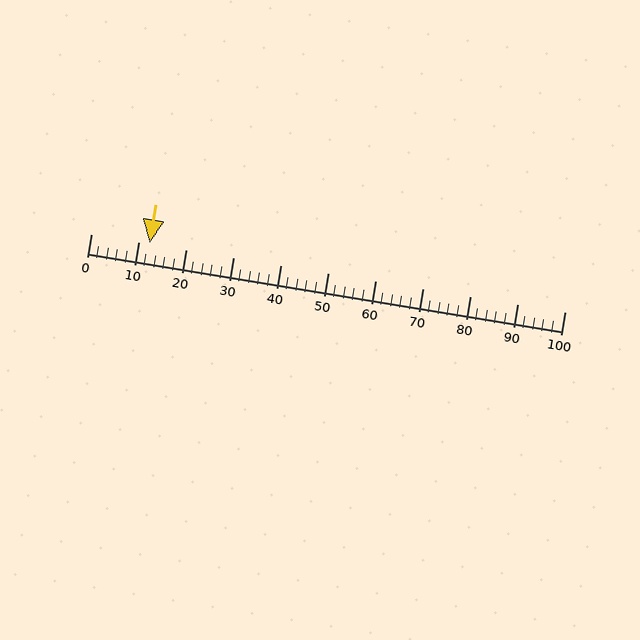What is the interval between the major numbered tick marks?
The major tick marks are spaced 10 units apart.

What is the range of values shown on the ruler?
The ruler shows values from 0 to 100.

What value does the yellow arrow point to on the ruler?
The yellow arrow points to approximately 12.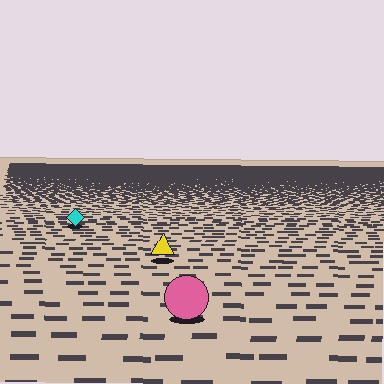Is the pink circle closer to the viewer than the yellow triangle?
Yes. The pink circle is closer — you can tell from the texture gradient: the ground texture is coarser near it.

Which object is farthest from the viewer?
The cyan diamond is farthest from the viewer. It appears smaller and the ground texture around it is denser.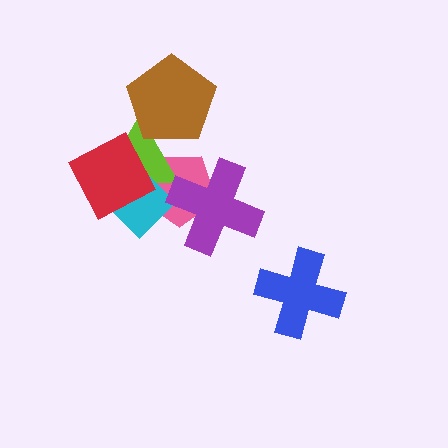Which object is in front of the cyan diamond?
The red diamond is in front of the cyan diamond.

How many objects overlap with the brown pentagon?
1 object overlaps with the brown pentagon.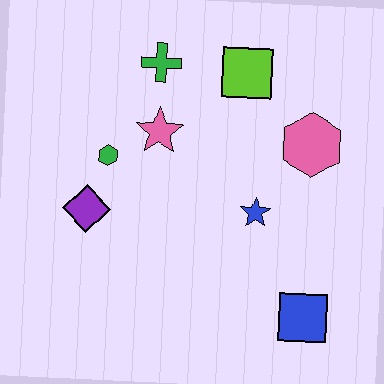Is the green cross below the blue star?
No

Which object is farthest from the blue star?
The green cross is farthest from the blue star.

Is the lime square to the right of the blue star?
No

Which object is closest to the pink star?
The green hexagon is closest to the pink star.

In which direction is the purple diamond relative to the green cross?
The purple diamond is below the green cross.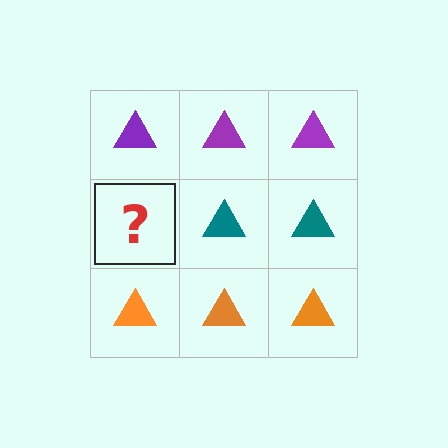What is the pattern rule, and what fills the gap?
The rule is that each row has a consistent color. The gap should be filled with a teal triangle.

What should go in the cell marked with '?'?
The missing cell should contain a teal triangle.